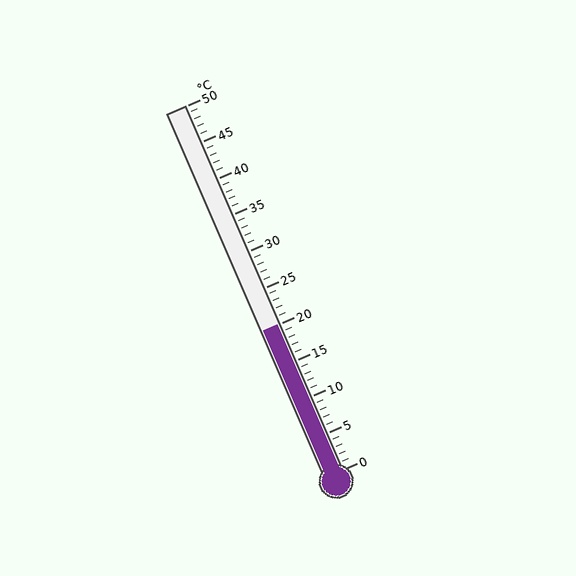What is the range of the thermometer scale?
The thermometer scale ranges from 0°C to 50°C.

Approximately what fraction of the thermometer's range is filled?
The thermometer is filled to approximately 40% of its range.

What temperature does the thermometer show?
The thermometer shows approximately 20°C.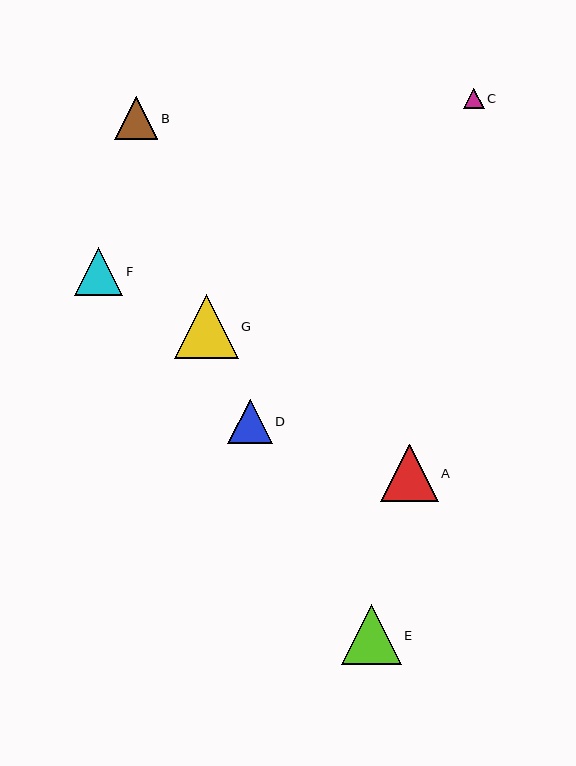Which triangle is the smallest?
Triangle C is the smallest with a size of approximately 20 pixels.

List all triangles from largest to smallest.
From largest to smallest: G, E, A, F, D, B, C.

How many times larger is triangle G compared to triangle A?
Triangle G is approximately 1.1 times the size of triangle A.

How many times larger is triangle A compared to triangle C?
Triangle A is approximately 2.8 times the size of triangle C.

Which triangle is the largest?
Triangle G is the largest with a size of approximately 64 pixels.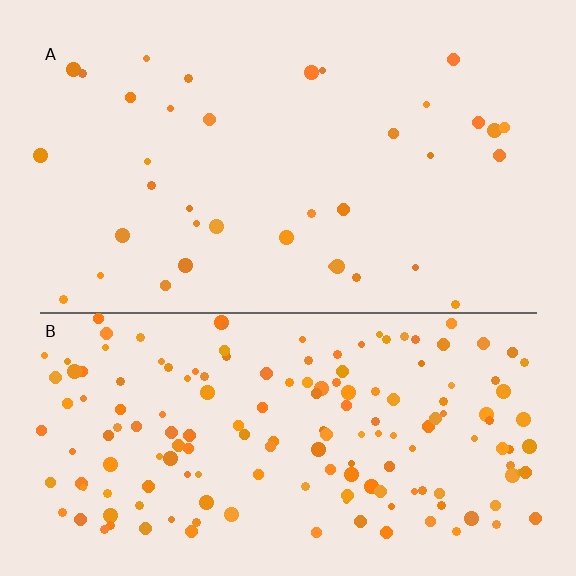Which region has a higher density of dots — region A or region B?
B (the bottom).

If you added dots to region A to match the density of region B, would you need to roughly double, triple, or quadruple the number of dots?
Approximately quadruple.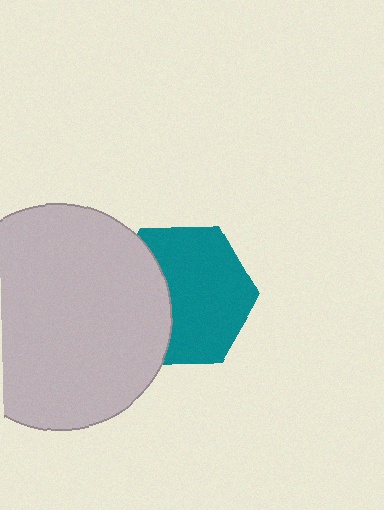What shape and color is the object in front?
The object in front is a light gray circle.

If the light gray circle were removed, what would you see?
You would see the complete teal hexagon.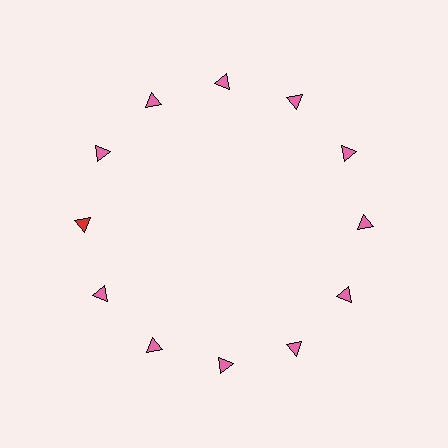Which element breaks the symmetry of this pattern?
The red triangle at roughly the 9 o'clock position breaks the symmetry. All other shapes are pink triangles.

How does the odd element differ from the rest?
It has a different color: red instead of pink.